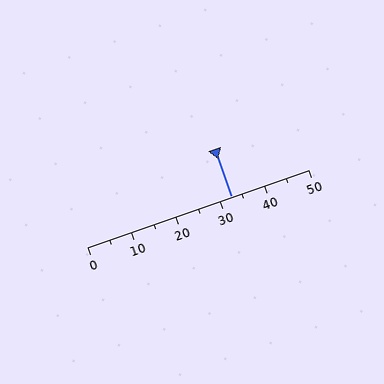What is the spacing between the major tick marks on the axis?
The major ticks are spaced 10 apart.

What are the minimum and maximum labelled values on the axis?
The axis runs from 0 to 50.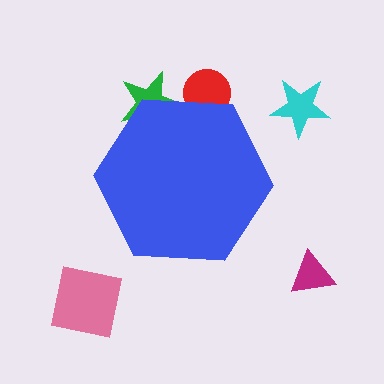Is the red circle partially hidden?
Yes, the red circle is partially hidden behind the blue hexagon.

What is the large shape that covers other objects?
A blue hexagon.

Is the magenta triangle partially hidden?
No, the magenta triangle is fully visible.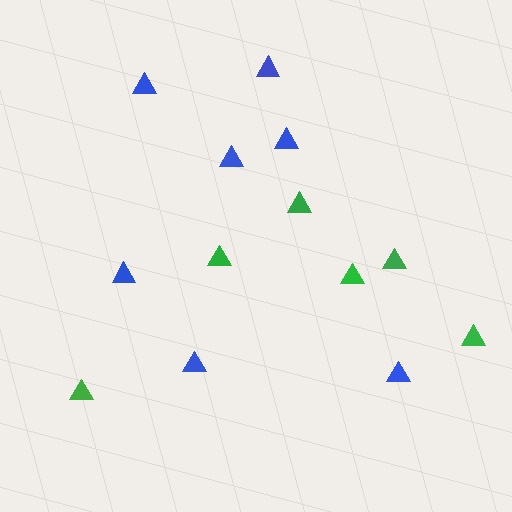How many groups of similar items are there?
There are 2 groups: one group of green triangles (6) and one group of blue triangles (7).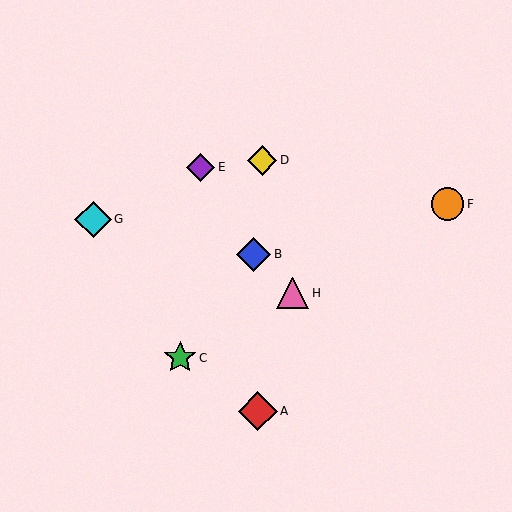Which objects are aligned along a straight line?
Objects C, F, H are aligned along a straight line.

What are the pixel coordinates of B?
Object B is at (254, 254).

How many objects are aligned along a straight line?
3 objects (C, F, H) are aligned along a straight line.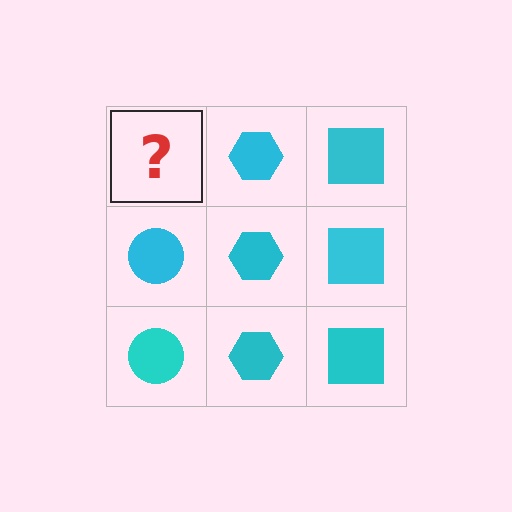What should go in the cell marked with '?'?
The missing cell should contain a cyan circle.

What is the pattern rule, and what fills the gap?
The rule is that each column has a consistent shape. The gap should be filled with a cyan circle.